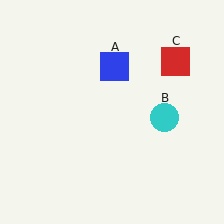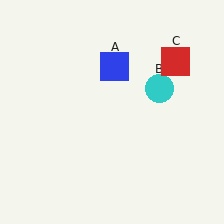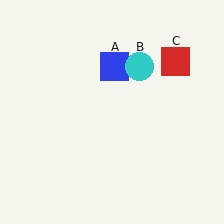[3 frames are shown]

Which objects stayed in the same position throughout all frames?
Blue square (object A) and red square (object C) remained stationary.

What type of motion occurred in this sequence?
The cyan circle (object B) rotated counterclockwise around the center of the scene.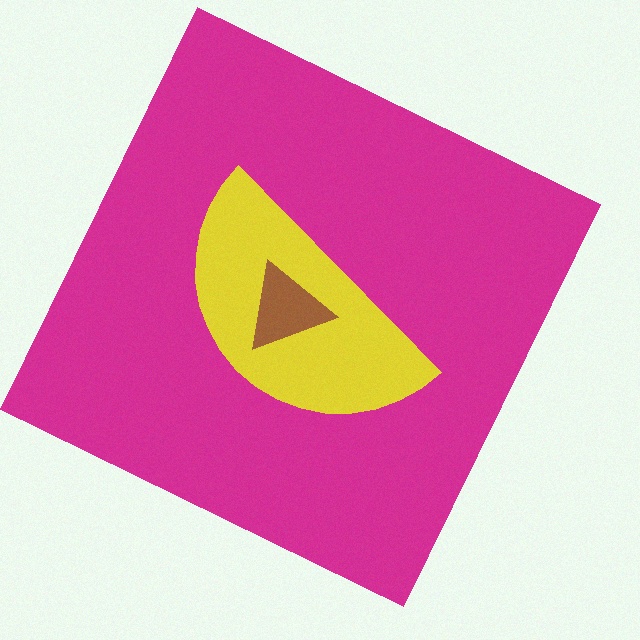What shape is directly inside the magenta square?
The yellow semicircle.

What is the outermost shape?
The magenta square.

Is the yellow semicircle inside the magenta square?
Yes.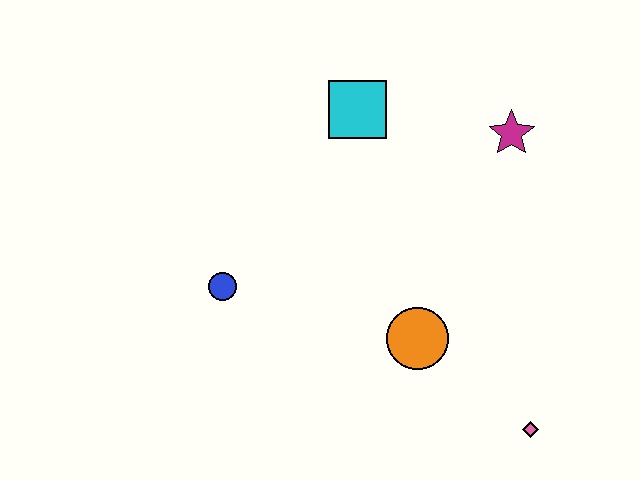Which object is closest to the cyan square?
The magenta star is closest to the cyan square.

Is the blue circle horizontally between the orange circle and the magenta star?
No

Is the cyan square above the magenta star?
Yes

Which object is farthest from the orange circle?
The cyan square is farthest from the orange circle.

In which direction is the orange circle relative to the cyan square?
The orange circle is below the cyan square.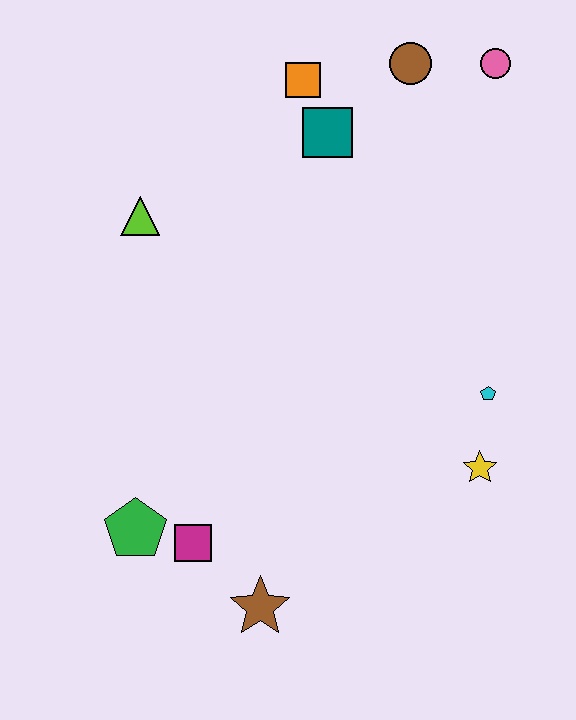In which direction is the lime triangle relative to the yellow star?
The lime triangle is to the left of the yellow star.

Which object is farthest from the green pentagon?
The pink circle is farthest from the green pentagon.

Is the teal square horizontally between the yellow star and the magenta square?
Yes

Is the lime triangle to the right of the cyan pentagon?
No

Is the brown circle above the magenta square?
Yes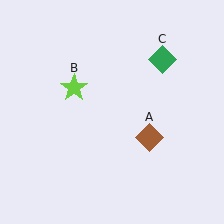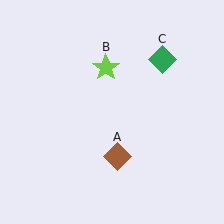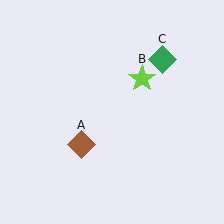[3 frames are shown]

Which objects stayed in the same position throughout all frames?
Green diamond (object C) remained stationary.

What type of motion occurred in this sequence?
The brown diamond (object A), lime star (object B) rotated clockwise around the center of the scene.